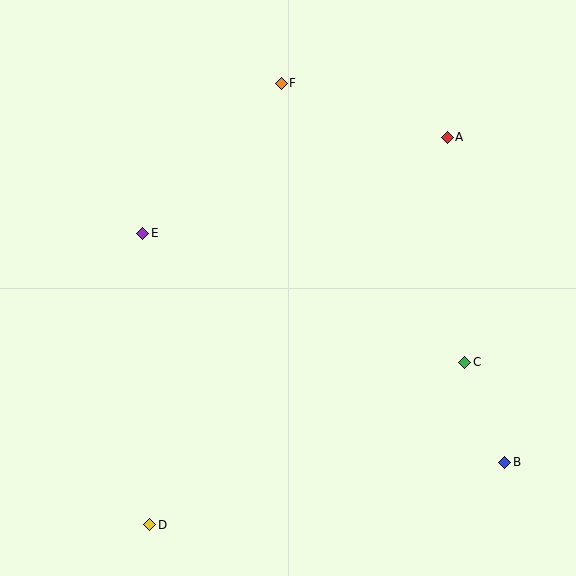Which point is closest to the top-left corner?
Point E is closest to the top-left corner.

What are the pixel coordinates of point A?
Point A is at (447, 137).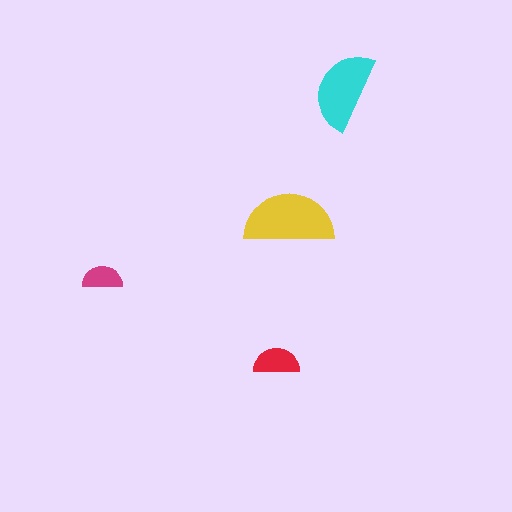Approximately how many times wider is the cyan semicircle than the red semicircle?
About 1.5 times wider.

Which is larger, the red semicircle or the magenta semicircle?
The red one.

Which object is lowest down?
The red semicircle is bottommost.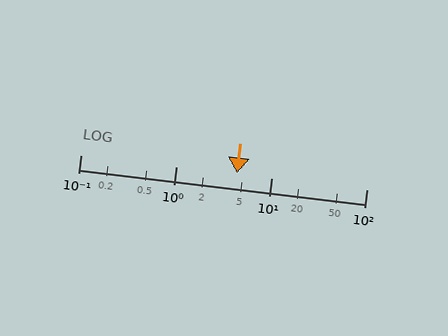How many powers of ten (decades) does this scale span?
The scale spans 3 decades, from 0.1 to 100.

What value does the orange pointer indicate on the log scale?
The pointer indicates approximately 4.4.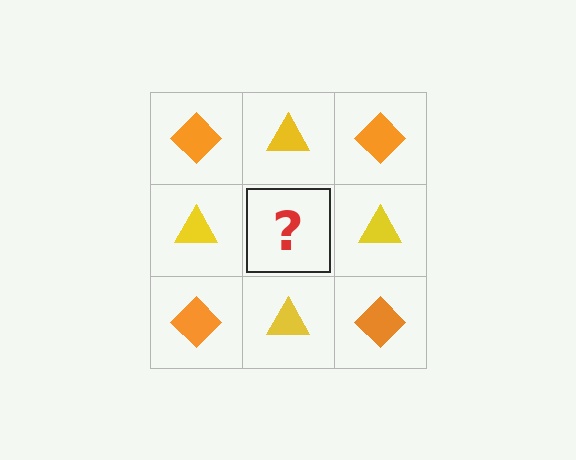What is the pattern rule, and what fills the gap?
The rule is that it alternates orange diamond and yellow triangle in a checkerboard pattern. The gap should be filled with an orange diamond.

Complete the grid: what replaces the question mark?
The question mark should be replaced with an orange diamond.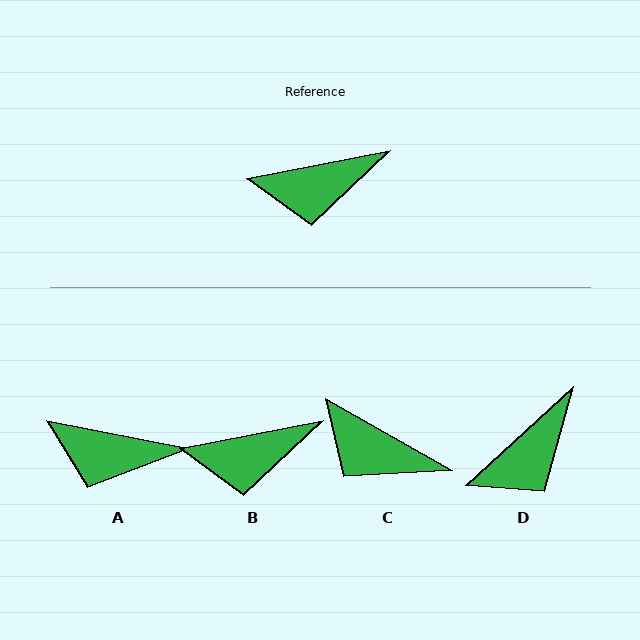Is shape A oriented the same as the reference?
No, it is off by about 22 degrees.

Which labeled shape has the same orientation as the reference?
B.